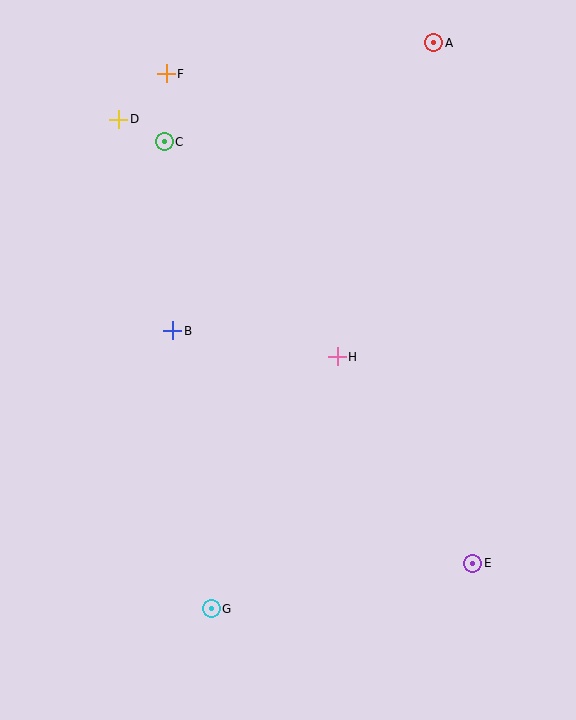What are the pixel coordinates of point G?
Point G is at (211, 609).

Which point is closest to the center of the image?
Point H at (337, 357) is closest to the center.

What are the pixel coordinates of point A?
Point A is at (434, 43).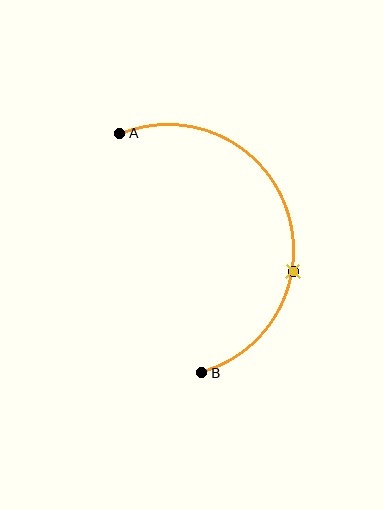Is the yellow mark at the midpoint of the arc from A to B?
No. The yellow mark lies on the arc but is closer to endpoint B. The arc midpoint would be at the point on the curve equidistant along the arc from both A and B.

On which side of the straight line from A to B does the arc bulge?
The arc bulges to the right of the straight line connecting A and B.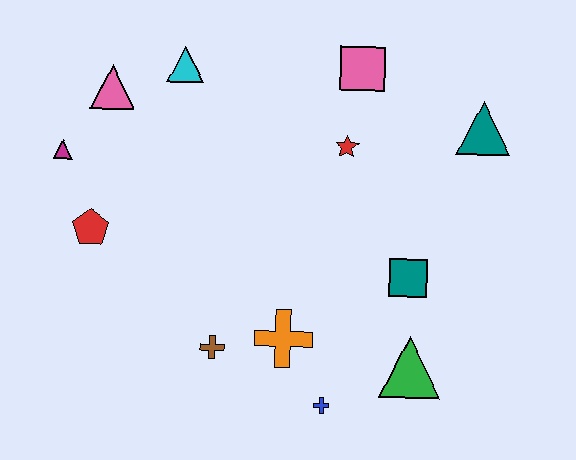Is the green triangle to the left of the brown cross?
No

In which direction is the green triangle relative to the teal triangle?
The green triangle is below the teal triangle.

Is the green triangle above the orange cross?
No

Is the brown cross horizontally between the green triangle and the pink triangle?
Yes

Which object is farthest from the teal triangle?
The magenta triangle is farthest from the teal triangle.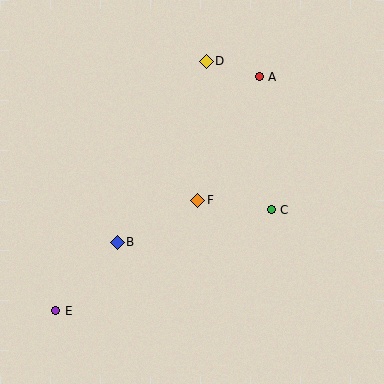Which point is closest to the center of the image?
Point F at (198, 200) is closest to the center.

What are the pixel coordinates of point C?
Point C is at (271, 210).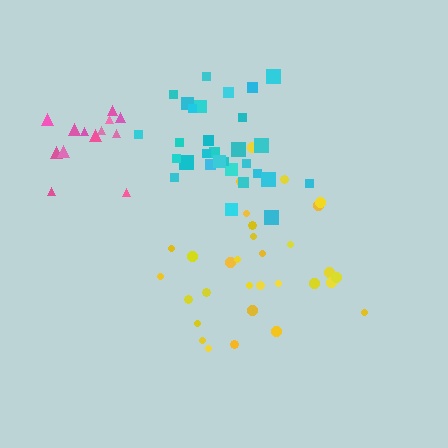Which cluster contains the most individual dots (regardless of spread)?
Yellow (31).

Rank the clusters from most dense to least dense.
pink, cyan, yellow.